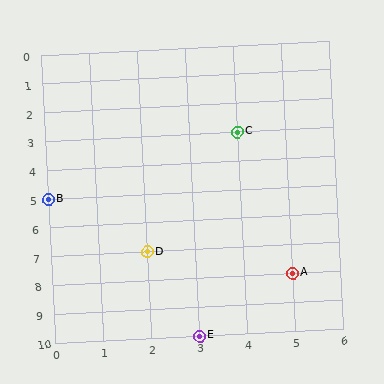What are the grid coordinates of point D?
Point D is at grid coordinates (2, 7).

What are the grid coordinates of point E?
Point E is at grid coordinates (3, 10).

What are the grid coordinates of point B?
Point B is at grid coordinates (0, 5).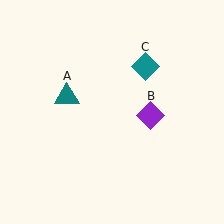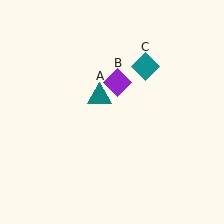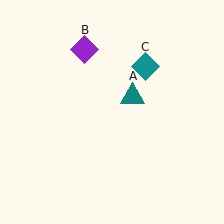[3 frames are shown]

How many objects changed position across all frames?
2 objects changed position: teal triangle (object A), purple diamond (object B).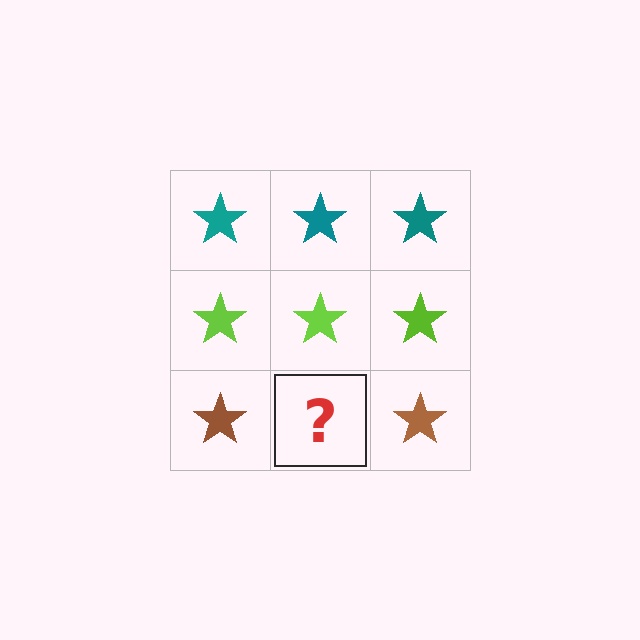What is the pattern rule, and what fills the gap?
The rule is that each row has a consistent color. The gap should be filled with a brown star.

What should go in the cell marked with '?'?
The missing cell should contain a brown star.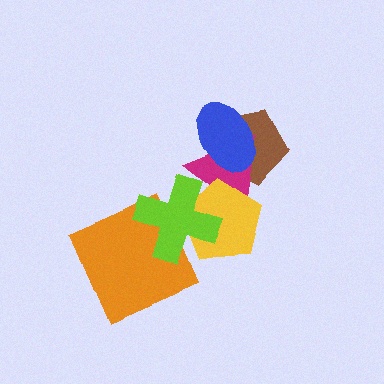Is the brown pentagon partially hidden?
Yes, it is partially covered by another shape.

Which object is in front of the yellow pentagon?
The lime cross is in front of the yellow pentagon.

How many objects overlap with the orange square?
1 object overlaps with the orange square.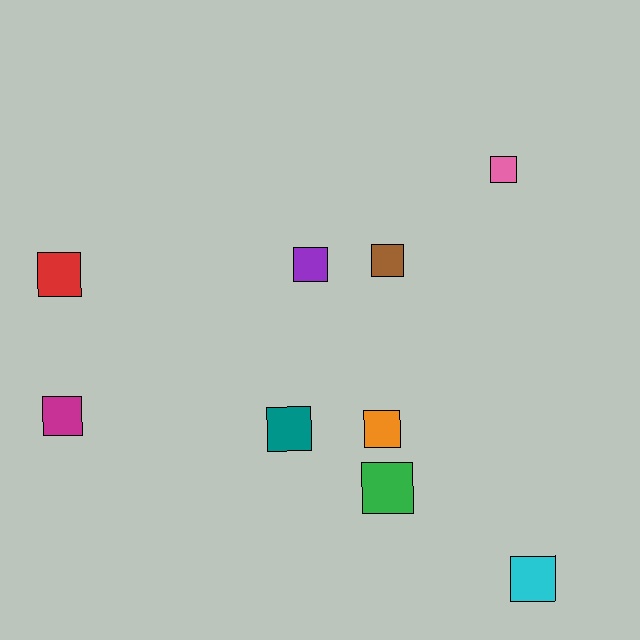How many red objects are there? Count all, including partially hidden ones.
There is 1 red object.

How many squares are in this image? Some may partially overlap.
There are 9 squares.